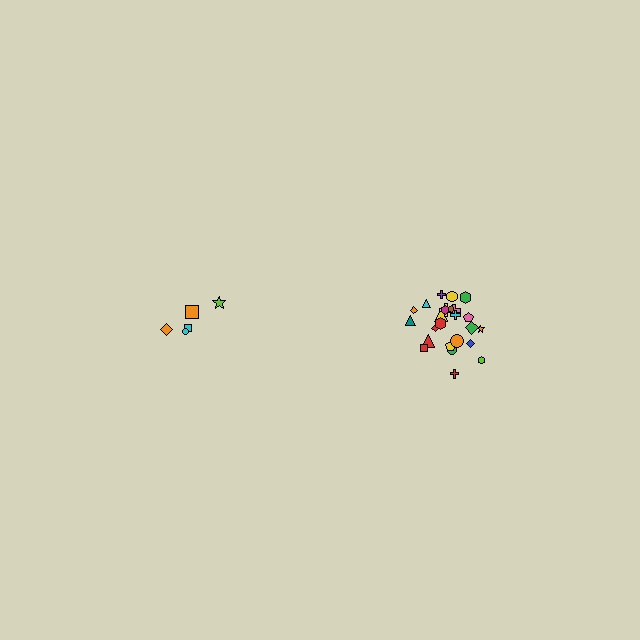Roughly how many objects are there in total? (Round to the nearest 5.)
Roughly 30 objects in total.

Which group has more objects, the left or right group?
The right group.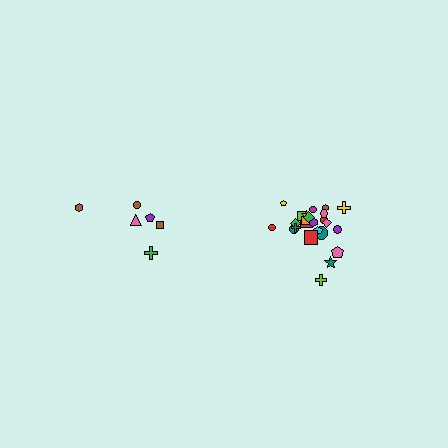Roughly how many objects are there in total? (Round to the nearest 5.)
Roughly 30 objects in total.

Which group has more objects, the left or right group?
The right group.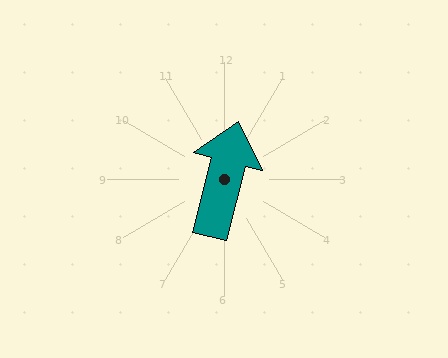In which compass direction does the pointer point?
North.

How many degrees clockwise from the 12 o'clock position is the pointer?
Approximately 14 degrees.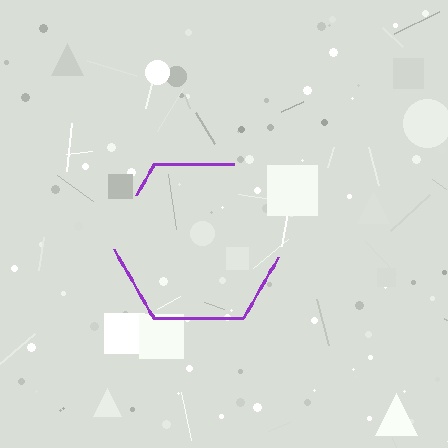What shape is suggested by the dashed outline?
The dashed outline suggests a hexagon.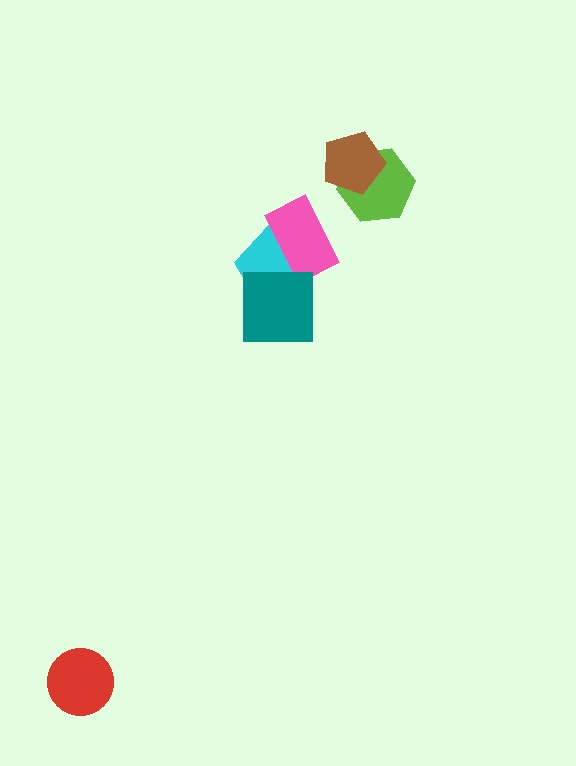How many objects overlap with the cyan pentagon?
2 objects overlap with the cyan pentagon.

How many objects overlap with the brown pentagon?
1 object overlaps with the brown pentagon.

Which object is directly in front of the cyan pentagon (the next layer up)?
The pink rectangle is directly in front of the cyan pentagon.